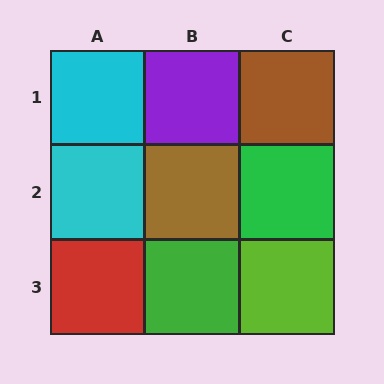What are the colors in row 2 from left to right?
Cyan, brown, green.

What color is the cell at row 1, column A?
Cyan.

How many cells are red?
1 cell is red.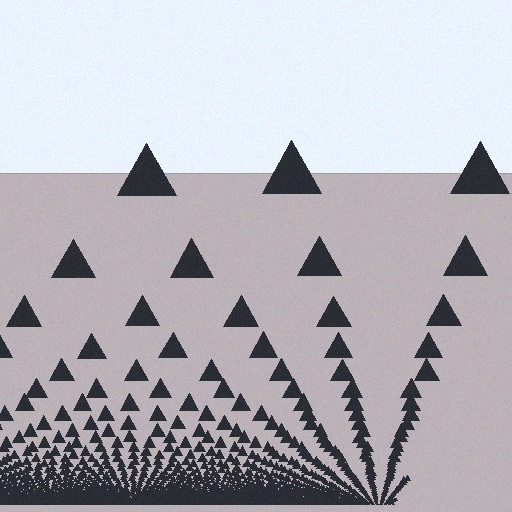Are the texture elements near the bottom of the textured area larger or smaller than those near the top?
Smaller. The gradient is inverted — elements near the bottom are smaller and denser.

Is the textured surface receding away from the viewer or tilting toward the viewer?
The surface appears to tilt toward the viewer. Texture elements get larger and sparser toward the top.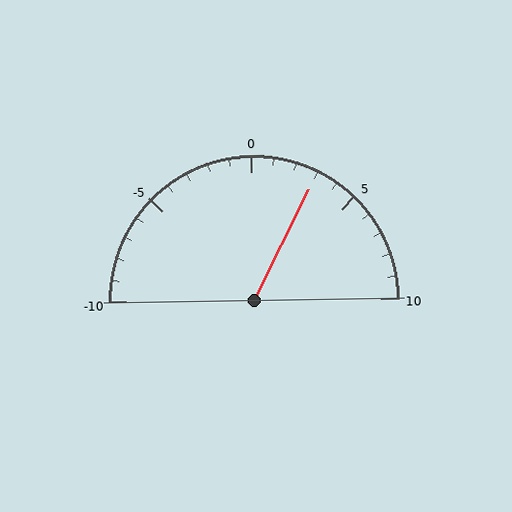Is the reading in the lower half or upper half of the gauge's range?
The reading is in the upper half of the range (-10 to 10).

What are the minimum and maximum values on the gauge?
The gauge ranges from -10 to 10.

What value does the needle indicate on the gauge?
The needle indicates approximately 3.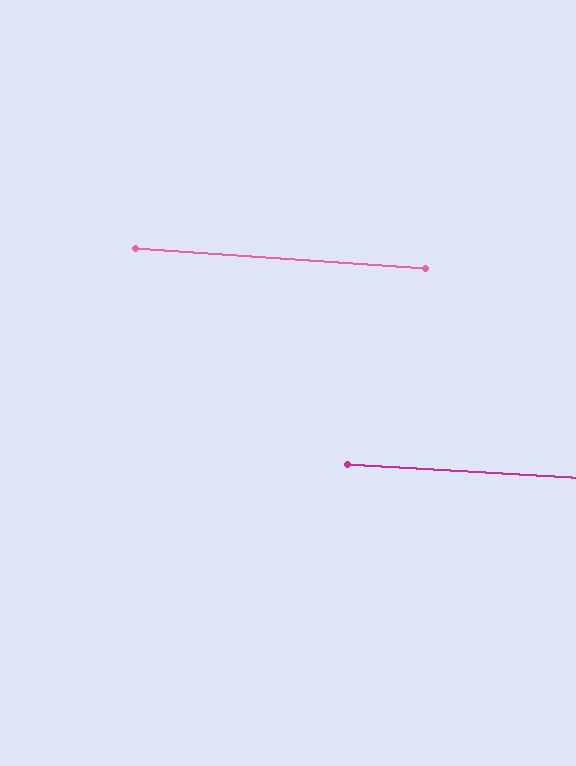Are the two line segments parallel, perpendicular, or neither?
Parallel — their directions differ by only 0.7°.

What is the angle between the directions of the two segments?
Approximately 1 degree.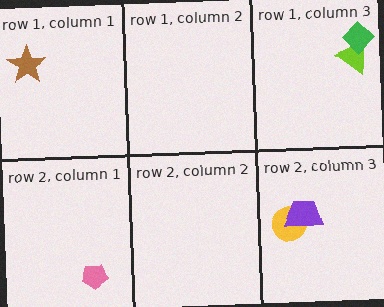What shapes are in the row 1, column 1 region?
The brown star.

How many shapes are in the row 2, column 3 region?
2.